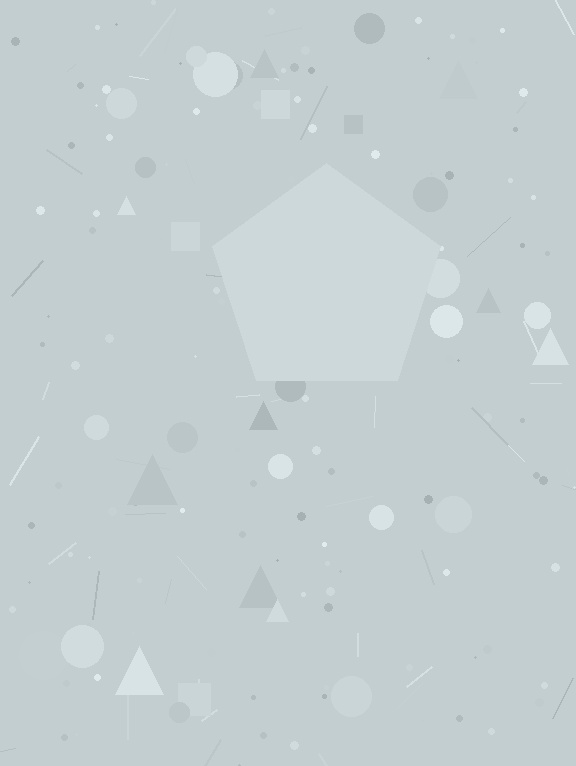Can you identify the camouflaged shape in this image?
The camouflaged shape is a pentagon.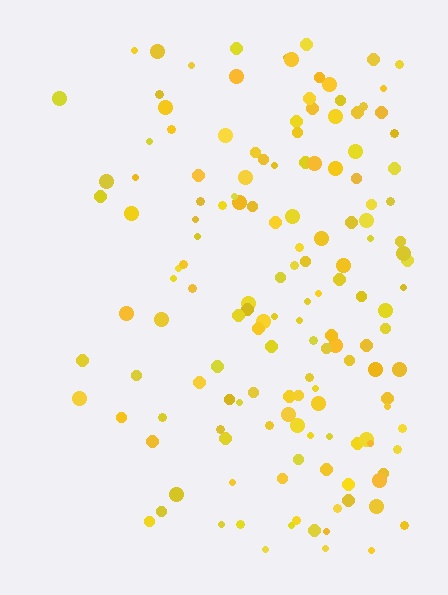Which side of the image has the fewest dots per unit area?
The left.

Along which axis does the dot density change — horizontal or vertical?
Horizontal.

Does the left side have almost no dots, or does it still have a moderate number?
Still a moderate number, just noticeably fewer than the right.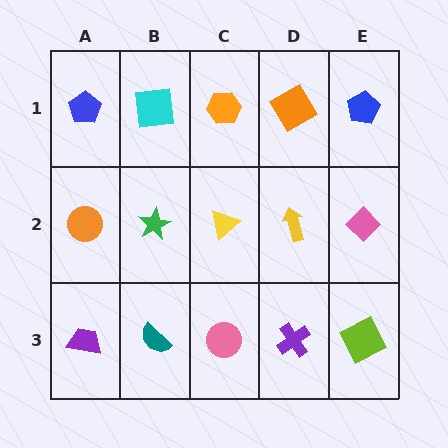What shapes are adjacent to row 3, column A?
An orange circle (row 2, column A), a teal semicircle (row 3, column B).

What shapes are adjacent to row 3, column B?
A green star (row 2, column B), a purple trapezoid (row 3, column A), a pink circle (row 3, column C).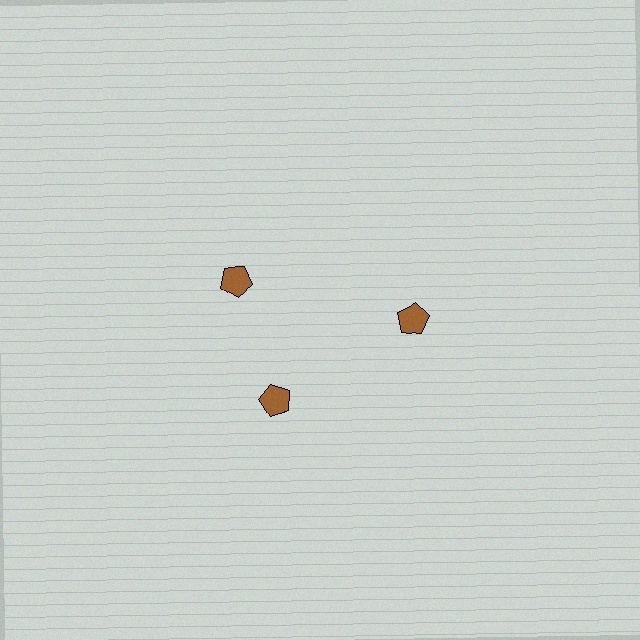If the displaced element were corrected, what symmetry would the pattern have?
It would have 3-fold rotational symmetry — the pattern would map onto itself every 120 degrees.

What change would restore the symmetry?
The symmetry would be restored by rotating it back into even spacing with its neighbors so that all 3 pentagons sit at equal angles and equal distance from the center.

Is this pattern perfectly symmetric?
No. The 3 brown pentagons are arranged in a ring, but one element near the 11 o'clock position is rotated out of alignment along the ring, breaking the 3-fold rotational symmetry.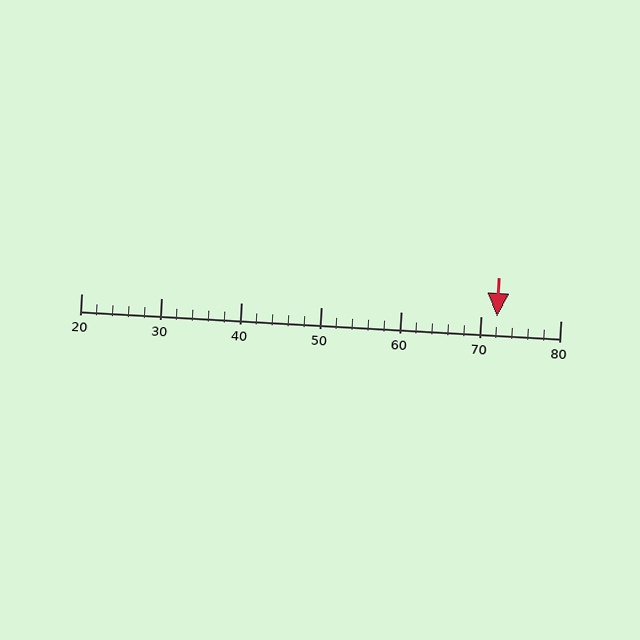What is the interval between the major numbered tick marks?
The major tick marks are spaced 10 units apart.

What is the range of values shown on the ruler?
The ruler shows values from 20 to 80.